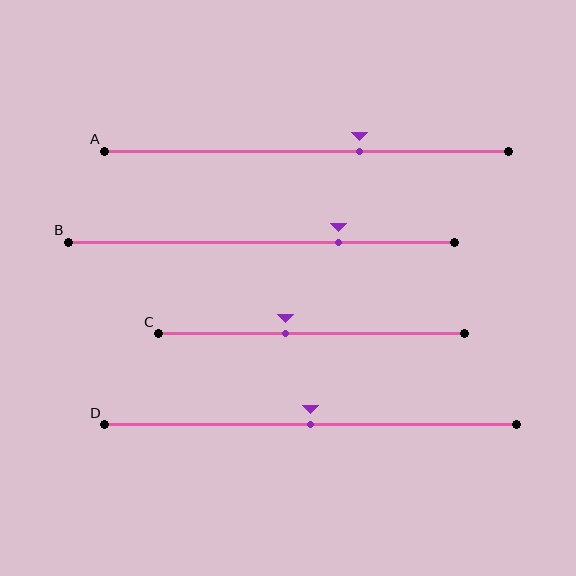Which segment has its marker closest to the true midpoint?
Segment D has its marker closest to the true midpoint.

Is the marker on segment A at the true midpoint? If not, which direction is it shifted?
No, the marker on segment A is shifted to the right by about 13% of the segment length.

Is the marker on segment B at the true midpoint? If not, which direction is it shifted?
No, the marker on segment B is shifted to the right by about 20% of the segment length.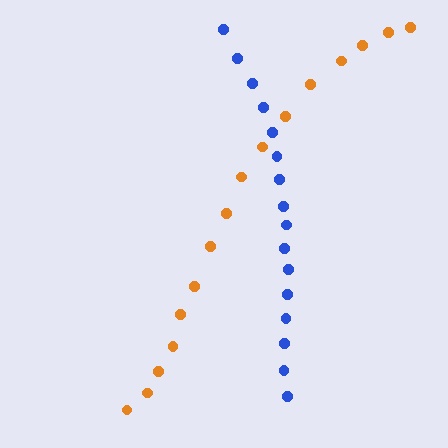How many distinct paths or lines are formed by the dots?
There are 2 distinct paths.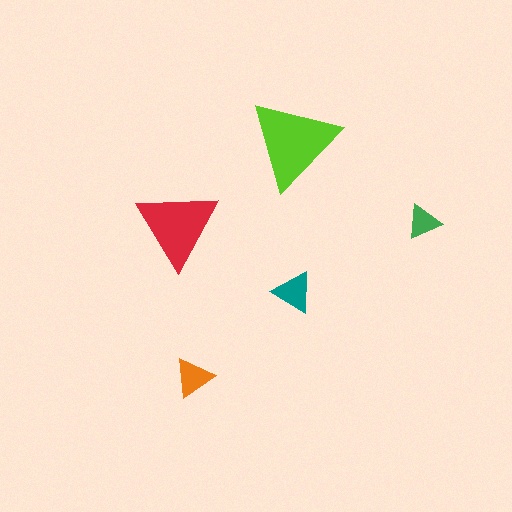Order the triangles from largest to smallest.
the lime one, the red one, the teal one, the orange one, the green one.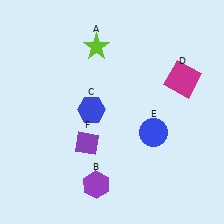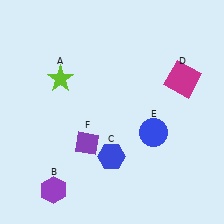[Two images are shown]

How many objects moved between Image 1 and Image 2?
3 objects moved between the two images.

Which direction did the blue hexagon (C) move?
The blue hexagon (C) moved down.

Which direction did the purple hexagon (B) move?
The purple hexagon (B) moved left.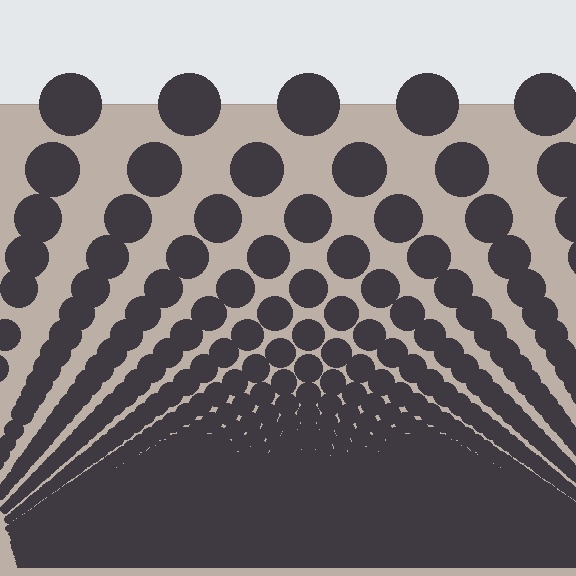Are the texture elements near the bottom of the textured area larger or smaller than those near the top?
Smaller. The gradient is inverted — elements near the bottom are smaller and denser.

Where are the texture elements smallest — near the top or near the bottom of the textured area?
Near the bottom.